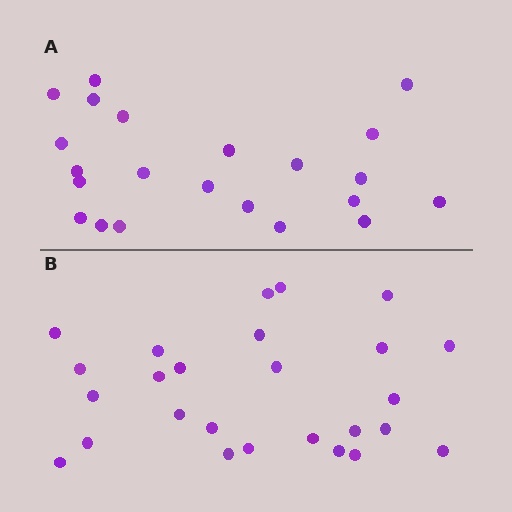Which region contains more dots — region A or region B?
Region B (the bottom region) has more dots.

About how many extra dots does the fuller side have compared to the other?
Region B has about 4 more dots than region A.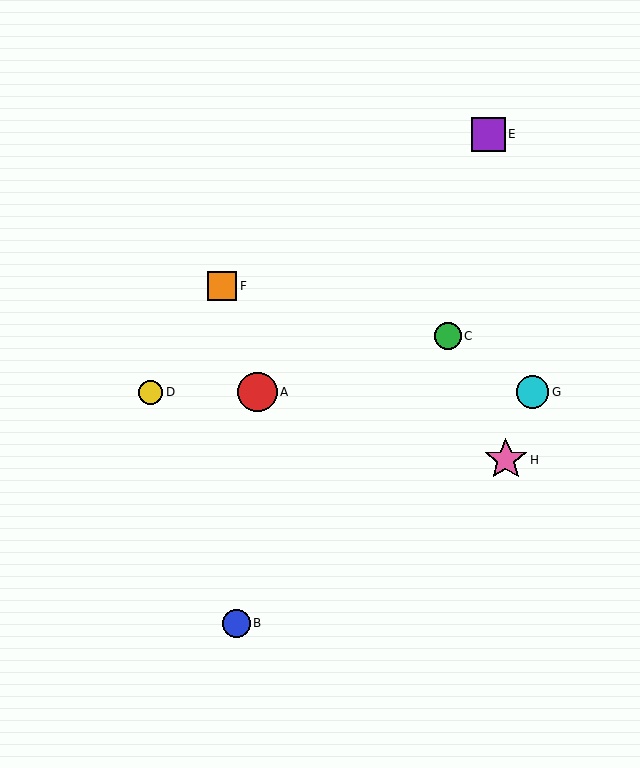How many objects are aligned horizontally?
3 objects (A, D, G) are aligned horizontally.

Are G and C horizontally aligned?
No, G is at y≈392 and C is at y≈336.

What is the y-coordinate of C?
Object C is at y≈336.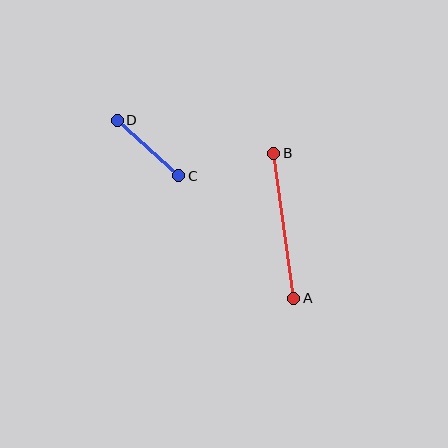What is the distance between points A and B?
The distance is approximately 146 pixels.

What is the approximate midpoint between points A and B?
The midpoint is at approximately (284, 226) pixels.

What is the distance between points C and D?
The distance is approximately 83 pixels.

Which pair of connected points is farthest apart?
Points A and B are farthest apart.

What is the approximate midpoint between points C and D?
The midpoint is at approximately (148, 148) pixels.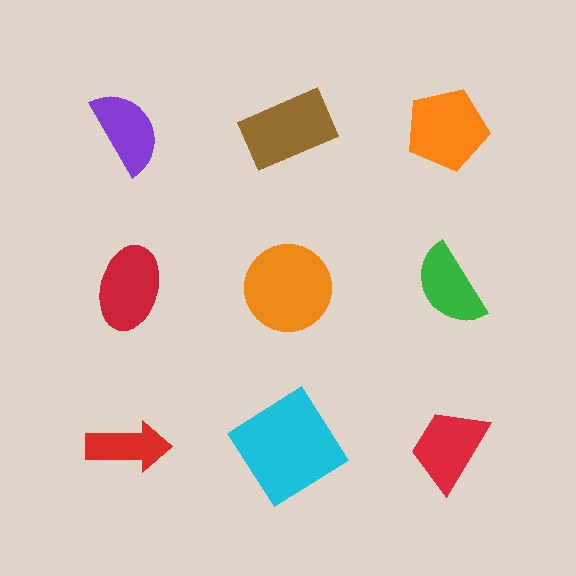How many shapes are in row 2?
3 shapes.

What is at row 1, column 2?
A brown rectangle.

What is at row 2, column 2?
An orange circle.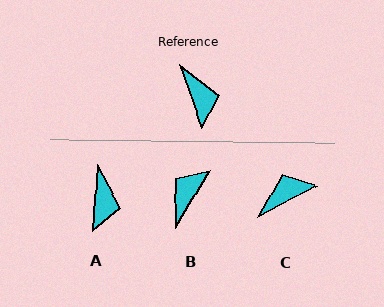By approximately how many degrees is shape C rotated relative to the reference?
Approximately 99 degrees counter-clockwise.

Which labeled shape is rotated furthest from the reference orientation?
B, about 130 degrees away.